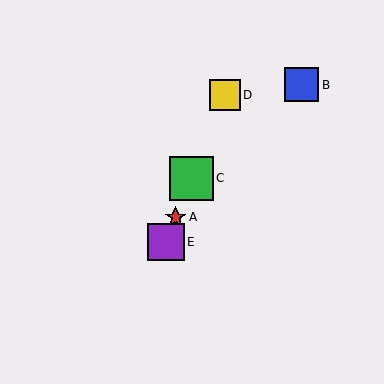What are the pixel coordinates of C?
Object C is at (191, 178).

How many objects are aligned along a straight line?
4 objects (A, C, D, E) are aligned along a straight line.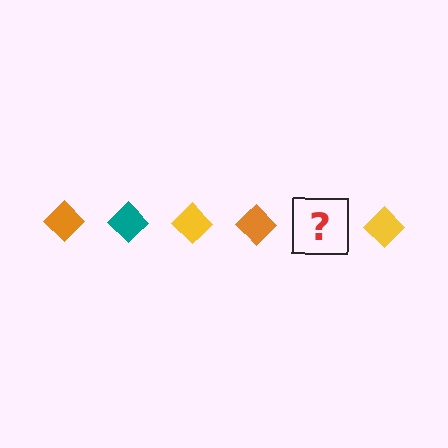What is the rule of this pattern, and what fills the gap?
The rule is that the pattern cycles through orange, teal, yellow diamonds. The gap should be filled with a teal diamond.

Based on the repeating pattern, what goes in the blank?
The blank should be a teal diamond.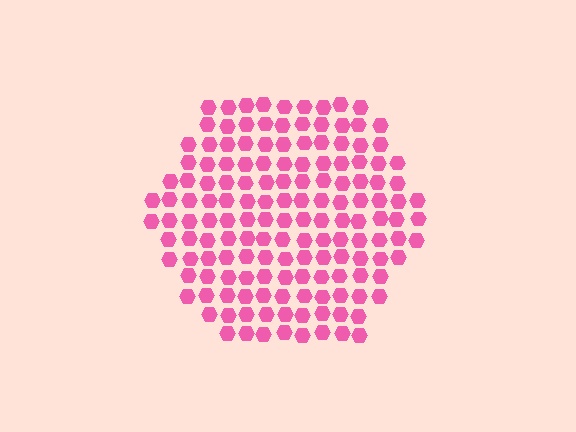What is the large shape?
The large shape is a hexagon.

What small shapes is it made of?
It is made of small hexagons.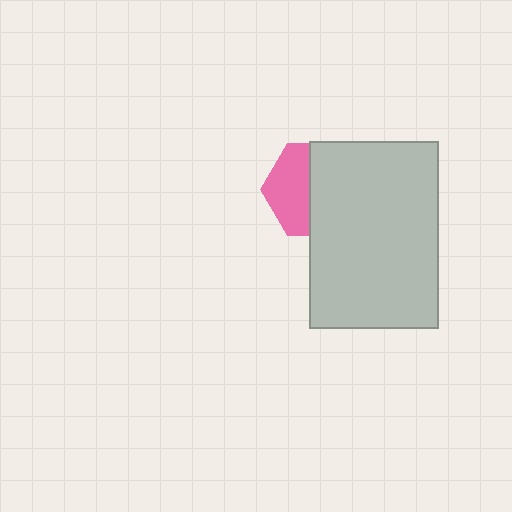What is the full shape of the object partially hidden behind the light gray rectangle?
The partially hidden object is a pink hexagon.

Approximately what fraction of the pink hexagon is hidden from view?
Roughly 55% of the pink hexagon is hidden behind the light gray rectangle.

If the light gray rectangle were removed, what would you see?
You would see the complete pink hexagon.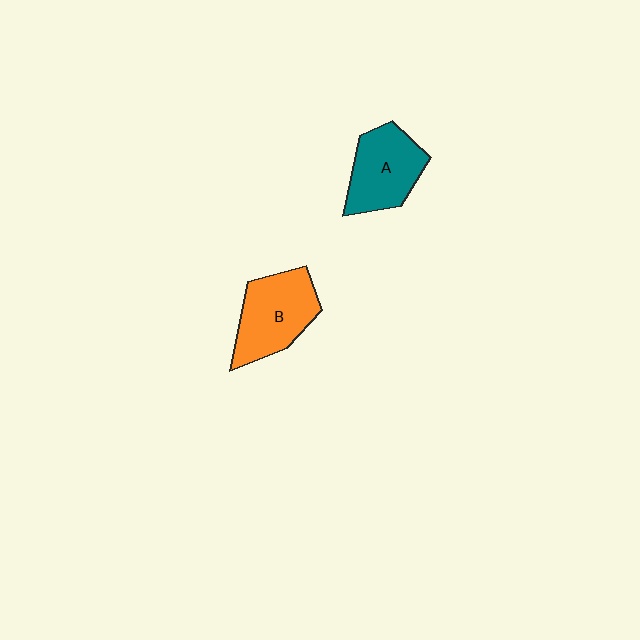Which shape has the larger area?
Shape B (orange).